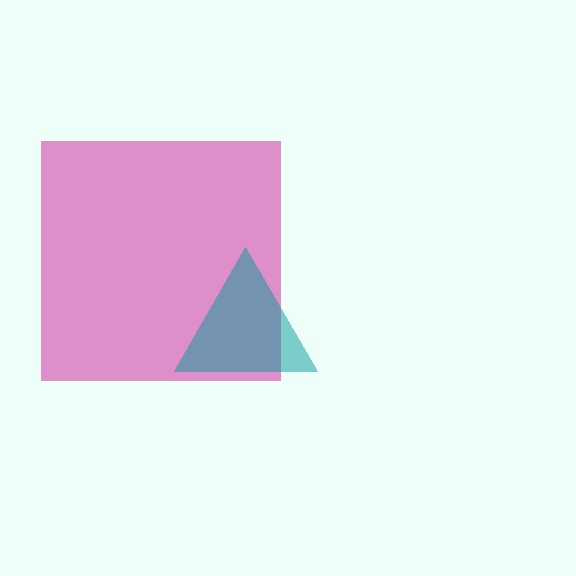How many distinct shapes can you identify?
There are 2 distinct shapes: a magenta square, a teal triangle.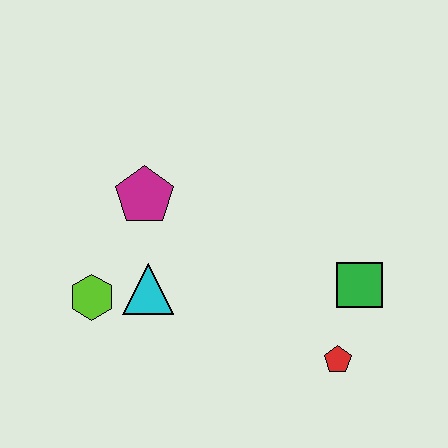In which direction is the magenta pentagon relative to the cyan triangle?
The magenta pentagon is above the cyan triangle.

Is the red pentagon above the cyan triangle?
No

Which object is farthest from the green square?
The lime hexagon is farthest from the green square.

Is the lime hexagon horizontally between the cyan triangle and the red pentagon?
No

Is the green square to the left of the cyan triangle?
No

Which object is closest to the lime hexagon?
The cyan triangle is closest to the lime hexagon.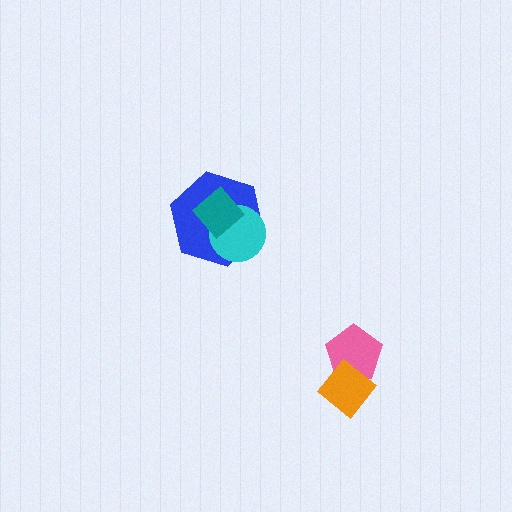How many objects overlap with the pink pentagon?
1 object overlaps with the pink pentagon.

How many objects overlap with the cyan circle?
2 objects overlap with the cyan circle.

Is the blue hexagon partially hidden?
Yes, it is partially covered by another shape.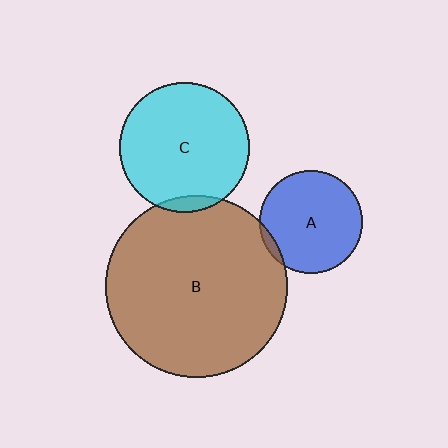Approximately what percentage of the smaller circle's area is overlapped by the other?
Approximately 5%.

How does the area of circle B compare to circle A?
Approximately 3.1 times.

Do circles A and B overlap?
Yes.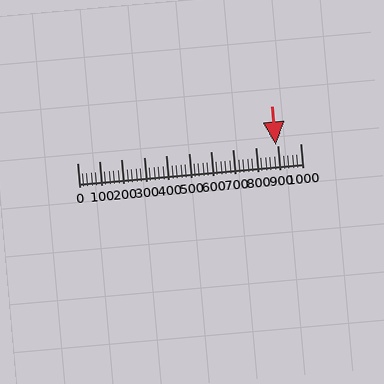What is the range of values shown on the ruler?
The ruler shows values from 0 to 1000.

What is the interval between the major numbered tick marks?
The major tick marks are spaced 100 units apart.